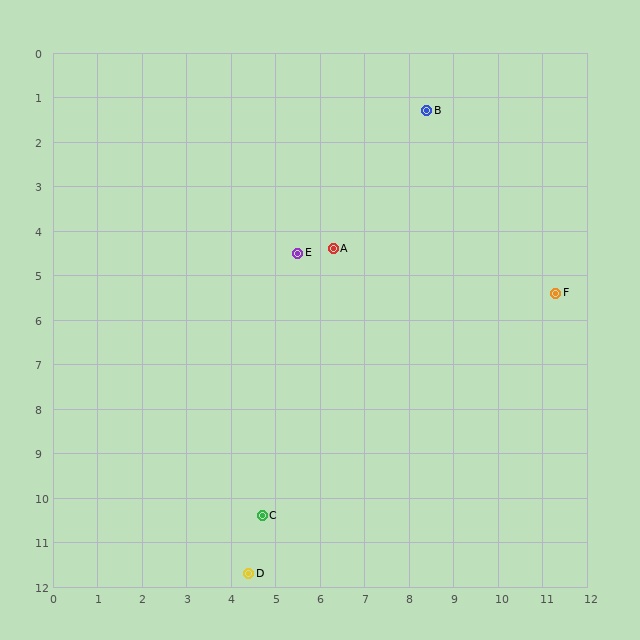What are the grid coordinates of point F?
Point F is at approximately (11.3, 5.4).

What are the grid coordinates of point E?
Point E is at approximately (5.5, 4.5).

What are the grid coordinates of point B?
Point B is at approximately (8.4, 1.3).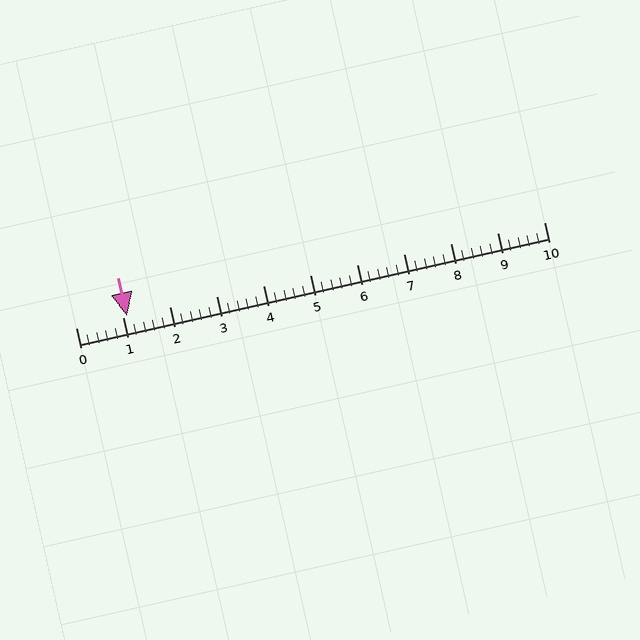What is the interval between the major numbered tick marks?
The major tick marks are spaced 1 units apart.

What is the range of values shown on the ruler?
The ruler shows values from 0 to 10.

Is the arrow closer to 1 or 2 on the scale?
The arrow is closer to 1.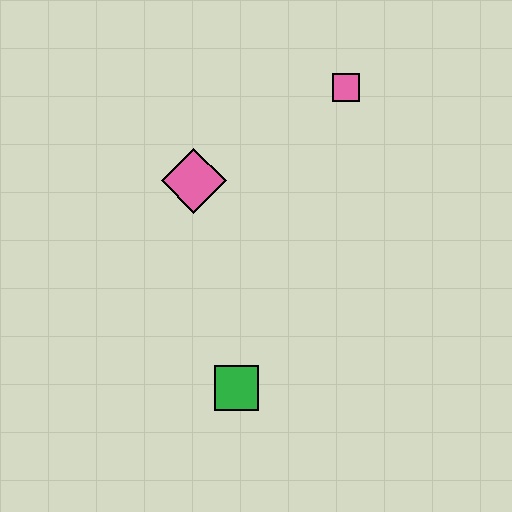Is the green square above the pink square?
No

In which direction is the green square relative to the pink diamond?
The green square is below the pink diamond.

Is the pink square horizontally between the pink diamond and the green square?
No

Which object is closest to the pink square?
The pink diamond is closest to the pink square.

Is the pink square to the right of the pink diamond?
Yes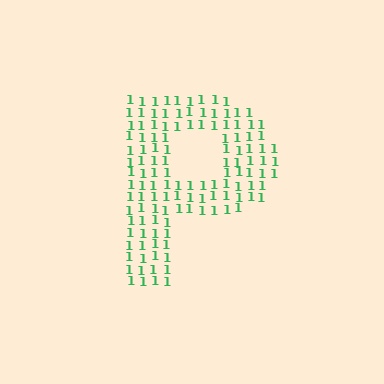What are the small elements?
The small elements are digit 1's.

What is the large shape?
The large shape is the letter P.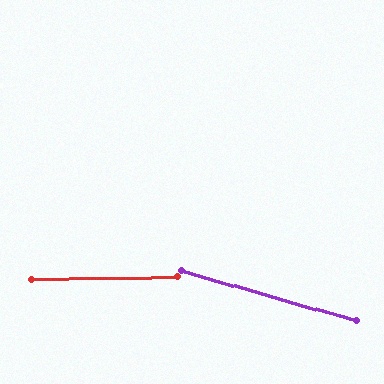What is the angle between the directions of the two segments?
Approximately 17 degrees.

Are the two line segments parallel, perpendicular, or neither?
Neither parallel nor perpendicular — they differ by about 17°.